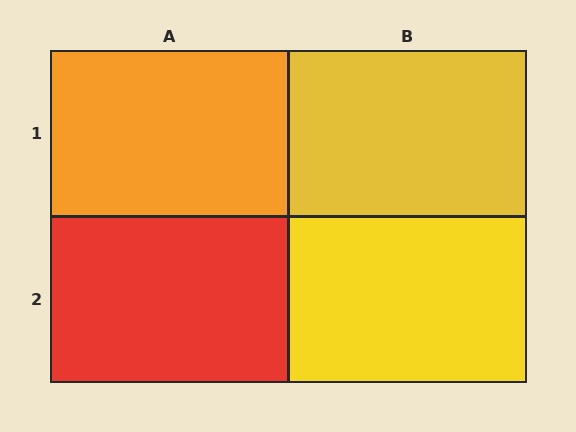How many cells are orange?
1 cell is orange.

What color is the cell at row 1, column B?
Yellow.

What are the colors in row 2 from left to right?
Red, yellow.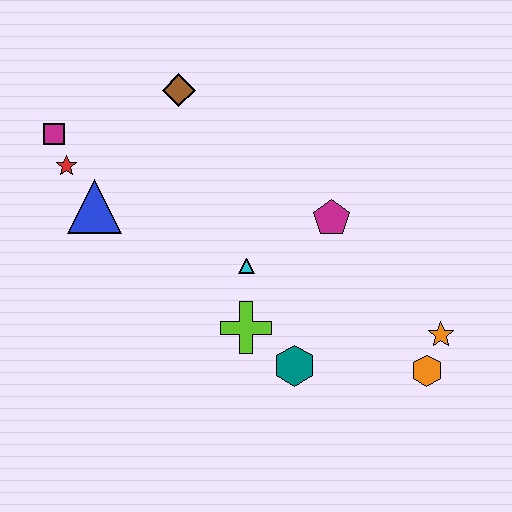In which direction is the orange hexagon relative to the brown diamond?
The orange hexagon is below the brown diamond.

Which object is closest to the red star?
The magenta square is closest to the red star.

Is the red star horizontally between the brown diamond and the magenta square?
Yes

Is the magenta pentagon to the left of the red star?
No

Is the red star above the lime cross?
Yes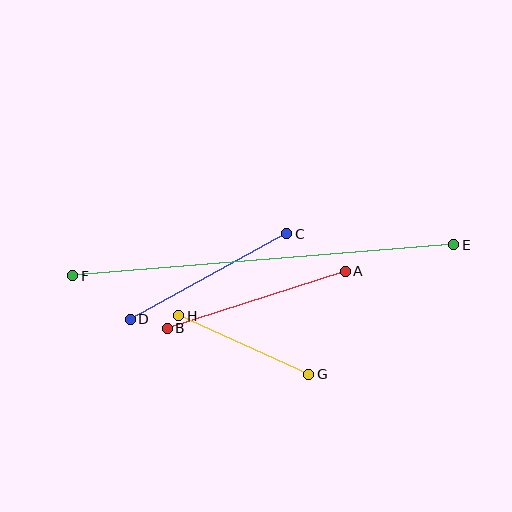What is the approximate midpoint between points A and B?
The midpoint is at approximately (256, 300) pixels.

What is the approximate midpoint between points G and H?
The midpoint is at approximately (244, 345) pixels.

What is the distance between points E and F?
The distance is approximately 383 pixels.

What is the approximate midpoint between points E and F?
The midpoint is at approximately (263, 260) pixels.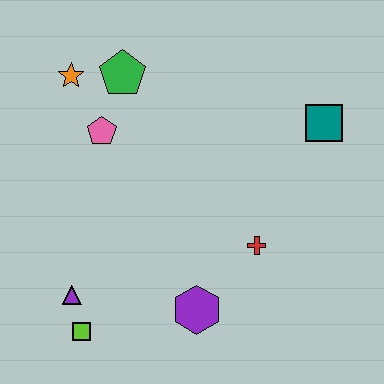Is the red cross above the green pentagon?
No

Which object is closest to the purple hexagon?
The red cross is closest to the purple hexagon.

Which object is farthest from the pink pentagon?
The teal square is farthest from the pink pentagon.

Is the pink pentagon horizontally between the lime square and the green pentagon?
Yes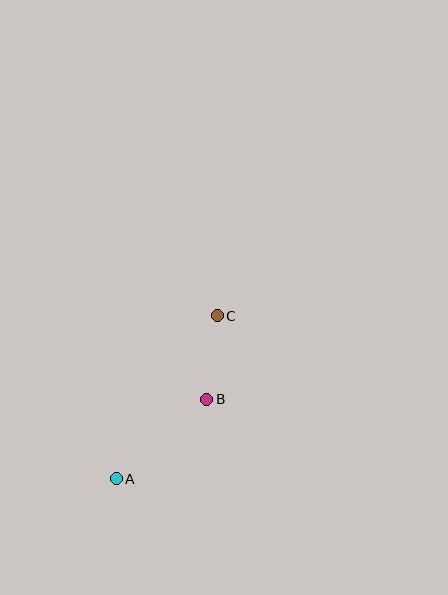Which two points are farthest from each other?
Points A and C are farthest from each other.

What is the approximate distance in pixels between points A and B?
The distance between A and B is approximately 121 pixels.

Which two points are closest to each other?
Points B and C are closest to each other.